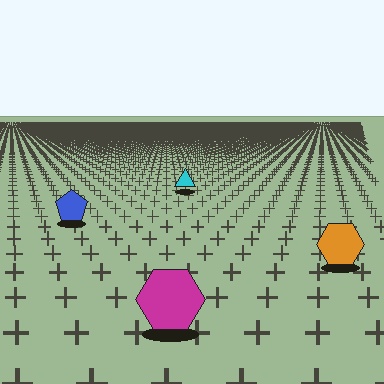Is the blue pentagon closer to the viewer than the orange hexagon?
No. The orange hexagon is closer — you can tell from the texture gradient: the ground texture is coarser near it.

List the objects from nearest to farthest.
From nearest to farthest: the magenta hexagon, the orange hexagon, the blue pentagon, the cyan triangle.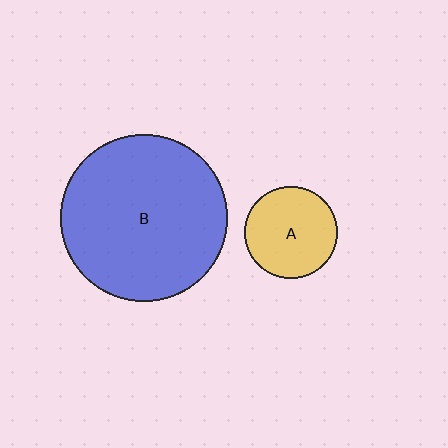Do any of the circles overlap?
No, none of the circles overlap.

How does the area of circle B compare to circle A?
Approximately 3.2 times.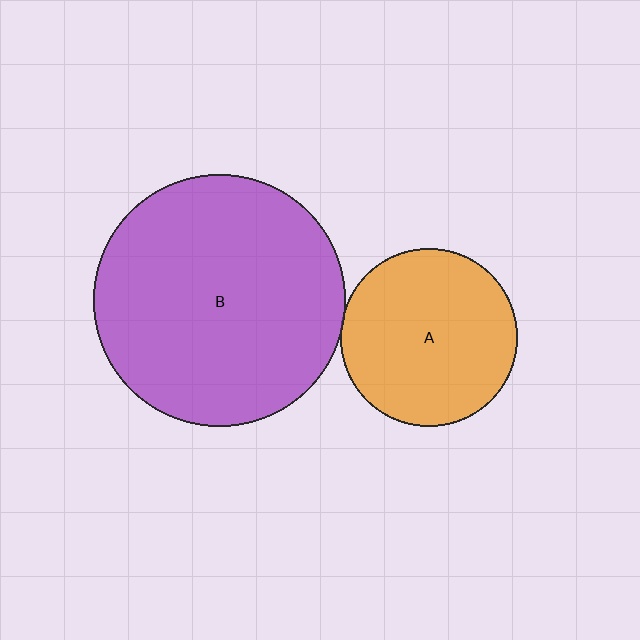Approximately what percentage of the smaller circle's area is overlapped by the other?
Approximately 5%.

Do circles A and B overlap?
Yes.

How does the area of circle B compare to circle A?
Approximately 2.0 times.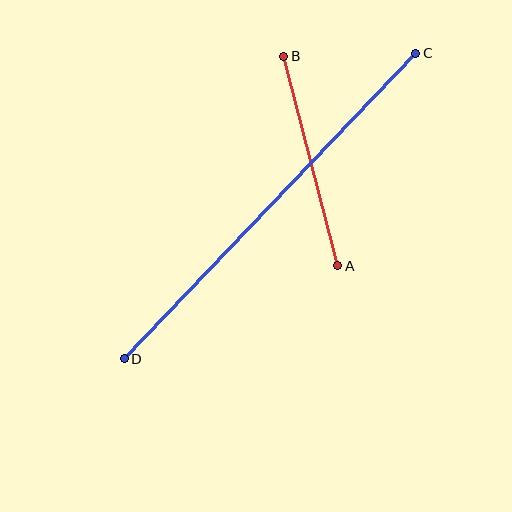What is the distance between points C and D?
The distance is approximately 422 pixels.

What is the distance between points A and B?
The distance is approximately 216 pixels.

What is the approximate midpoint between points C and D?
The midpoint is at approximately (270, 206) pixels.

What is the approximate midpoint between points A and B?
The midpoint is at approximately (311, 161) pixels.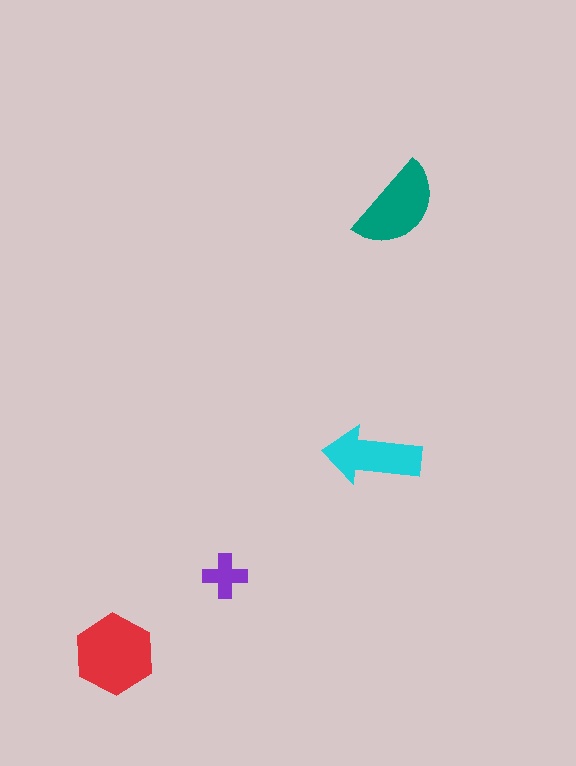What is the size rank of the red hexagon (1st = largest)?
1st.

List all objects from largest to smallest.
The red hexagon, the teal semicircle, the cyan arrow, the purple cross.